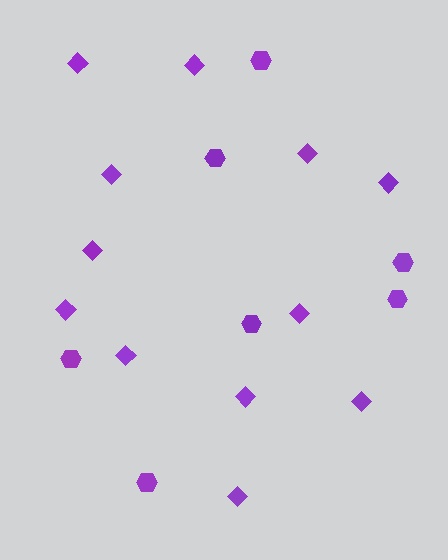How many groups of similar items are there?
There are 2 groups: one group of hexagons (7) and one group of diamonds (12).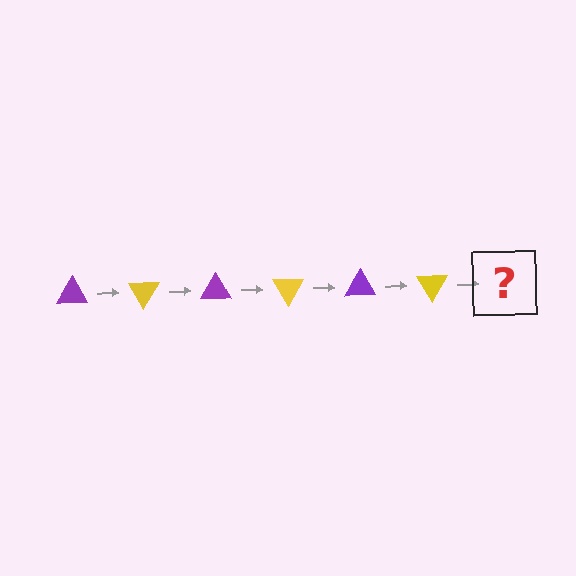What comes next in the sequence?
The next element should be a purple triangle, rotated 360 degrees from the start.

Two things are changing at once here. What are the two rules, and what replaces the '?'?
The two rules are that it rotates 60 degrees each step and the color cycles through purple and yellow. The '?' should be a purple triangle, rotated 360 degrees from the start.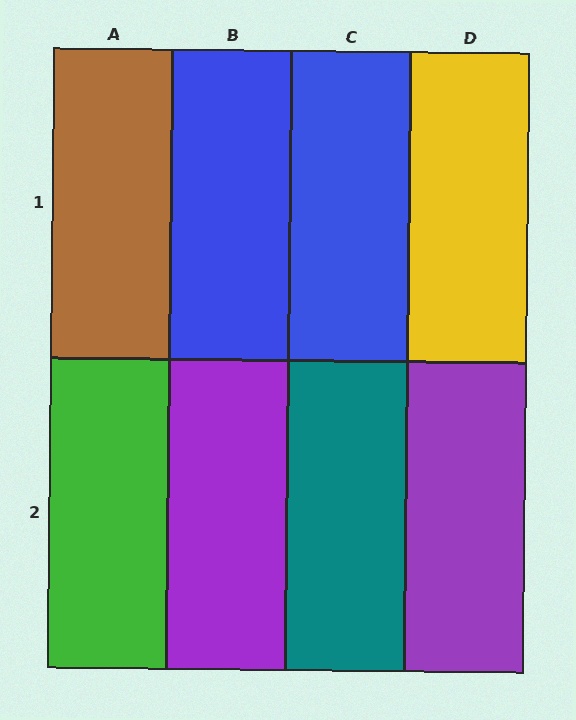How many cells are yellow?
1 cell is yellow.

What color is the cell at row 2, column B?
Purple.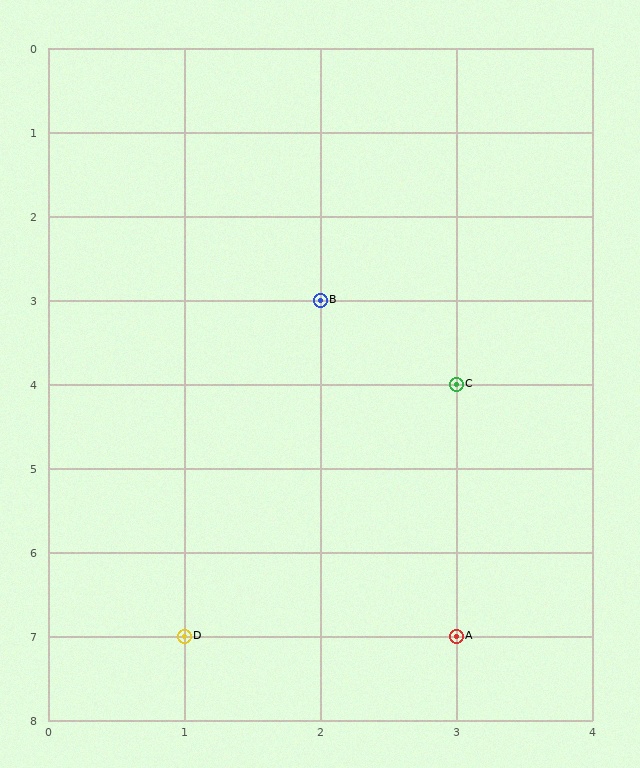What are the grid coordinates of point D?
Point D is at grid coordinates (1, 7).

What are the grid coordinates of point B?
Point B is at grid coordinates (2, 3).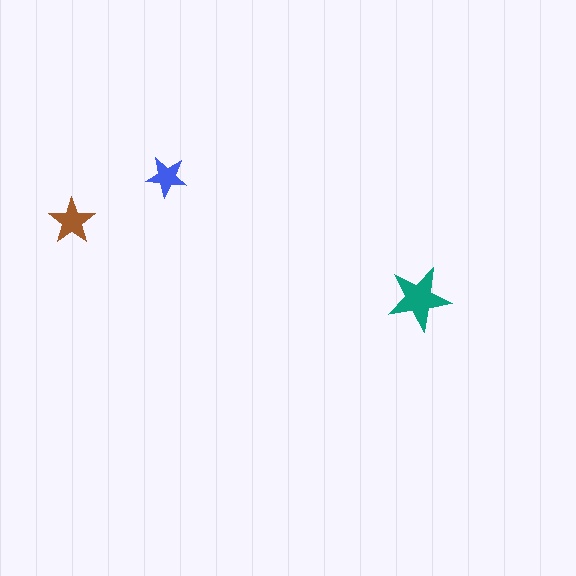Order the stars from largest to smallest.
the teal one, the brown one, the blue one.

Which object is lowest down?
The teal star is bottommost.